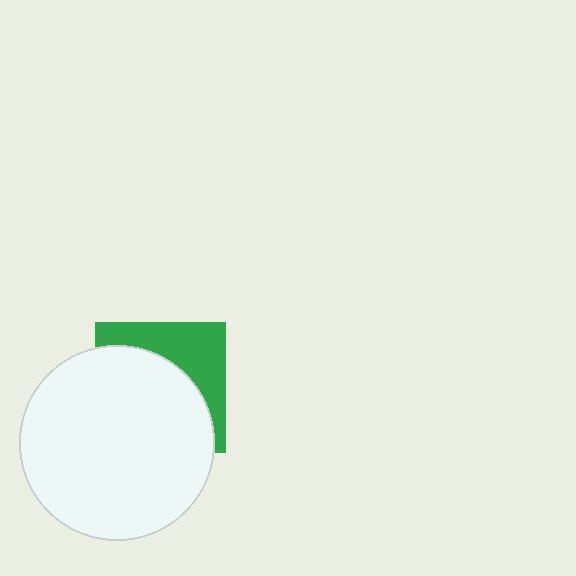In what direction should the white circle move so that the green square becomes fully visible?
The white circle should move toward the lower-left. That is the shortest direction to clear the overlap and leave the green square fully visible.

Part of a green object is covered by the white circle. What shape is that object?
It is a square.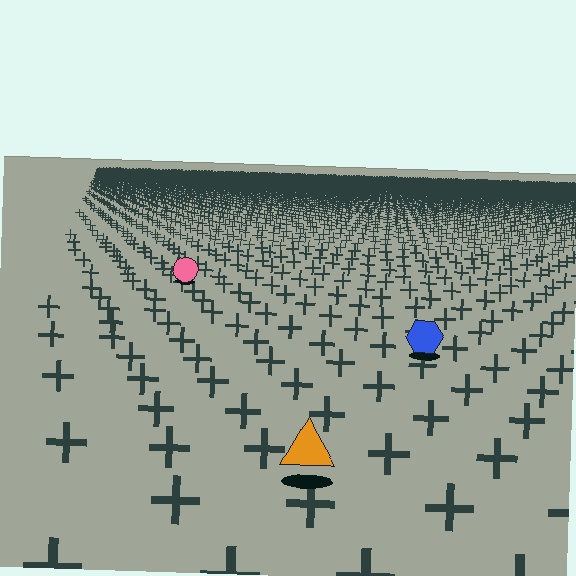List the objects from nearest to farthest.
From nearest to farthest: the orange triangle, the blue hexagon, the pink circle.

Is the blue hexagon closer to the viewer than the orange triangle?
No. The orange triangle is closer — you can tell from the texture gradient: the ground texture is coarser near it.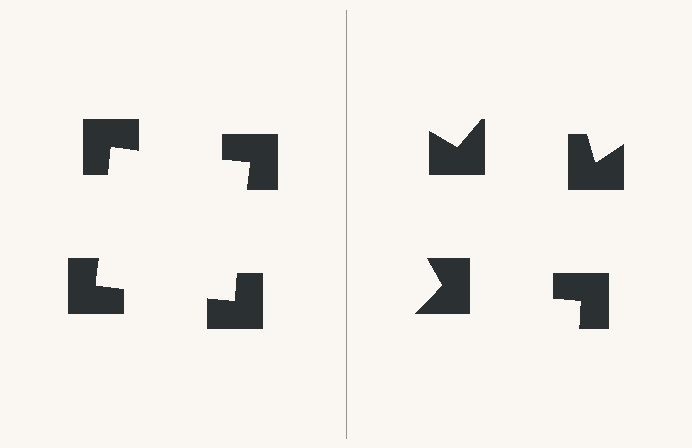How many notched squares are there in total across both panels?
8 — 4 on each side.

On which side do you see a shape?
An illusory square appears on the left side. On the right side the wedge cuts are rotated, so no coherent shape forms.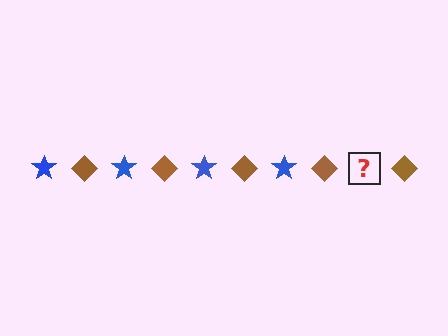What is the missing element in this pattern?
The missing element is a blue star.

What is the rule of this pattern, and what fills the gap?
The rule is that the pattern alternates between blue star and brown diamond. The gap should be filled with a blue star.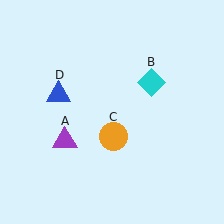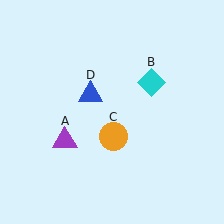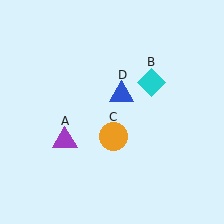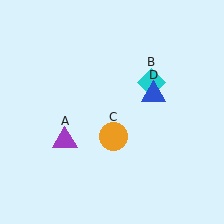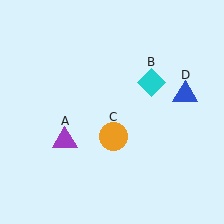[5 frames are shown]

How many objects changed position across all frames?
1 object changed position: blue triangle (object D).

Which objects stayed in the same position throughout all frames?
Purple triangle (object A) and cyan diamond (object B) and orange circle (object C) remained stationary.